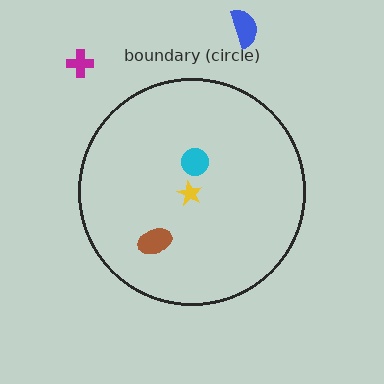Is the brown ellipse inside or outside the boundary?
Inside.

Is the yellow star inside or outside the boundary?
Inside.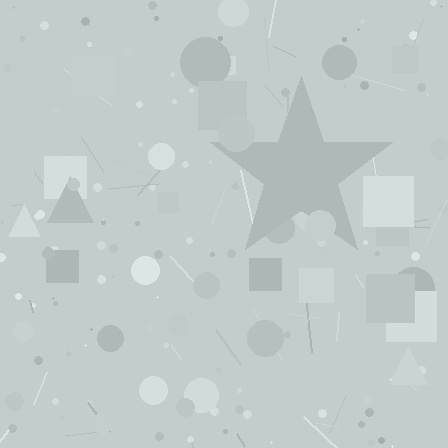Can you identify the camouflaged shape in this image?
The camouflaged shape is a star.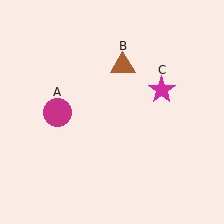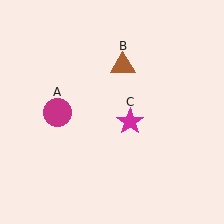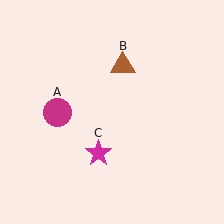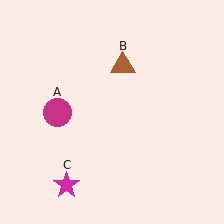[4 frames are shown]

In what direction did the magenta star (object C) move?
The magenta star (object C) moved down and to the left.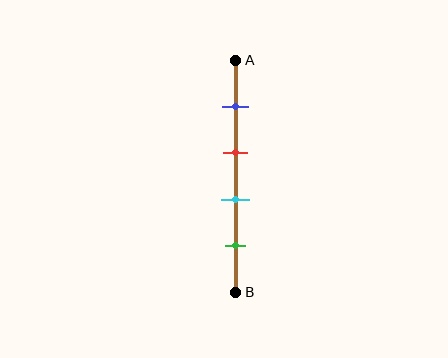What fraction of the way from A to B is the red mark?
The red mark is approximately 40% (0.4) of the way from A to B.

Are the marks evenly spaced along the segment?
Yes, the marks are approximately evenly spaced.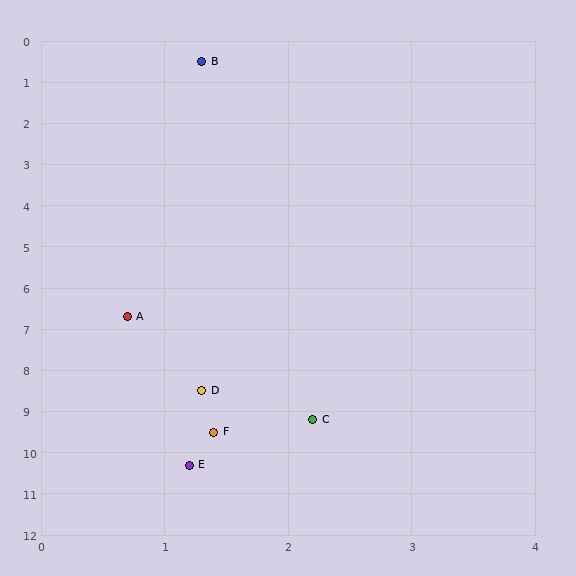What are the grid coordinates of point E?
Point E is at approximately (1.2, 10.3).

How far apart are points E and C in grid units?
Points E and C are about 1.5 grid units apart.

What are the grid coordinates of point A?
Point A is at approximately (0.7, 6.7).